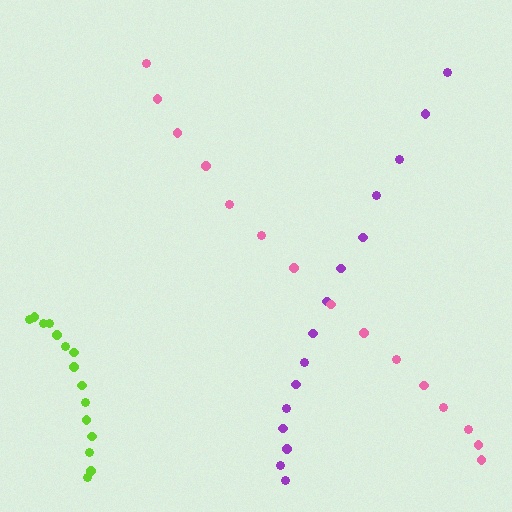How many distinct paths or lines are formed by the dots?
There are 3 distinct paths.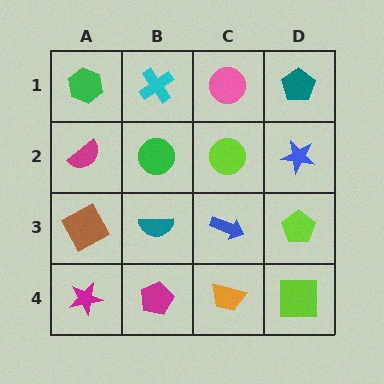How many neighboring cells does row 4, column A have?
2.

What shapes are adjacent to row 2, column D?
A teal pentagon (row 1, column D), a lime pentagon (row 3, column D), a lime circle (row 2, column C).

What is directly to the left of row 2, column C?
A green circle.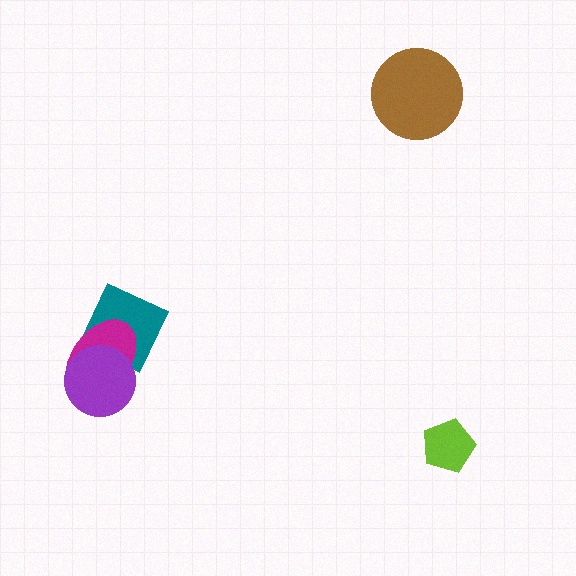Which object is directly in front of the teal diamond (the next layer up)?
The magenta ellipse is directly in front of the teal diamond.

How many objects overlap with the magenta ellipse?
2 objects overlap with the magenta ellipse.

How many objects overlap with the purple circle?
2 objects overlap with the purple circle.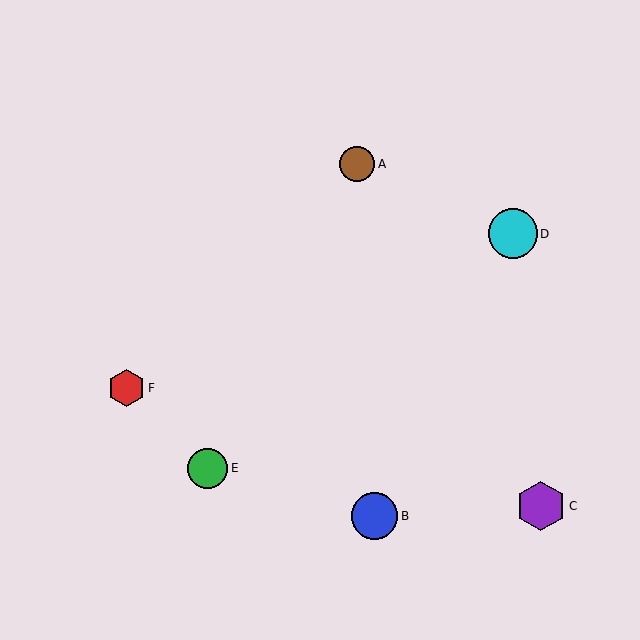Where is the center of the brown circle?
The center of the brown circle is at (357, 164).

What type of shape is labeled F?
Shape F is a red hexagon.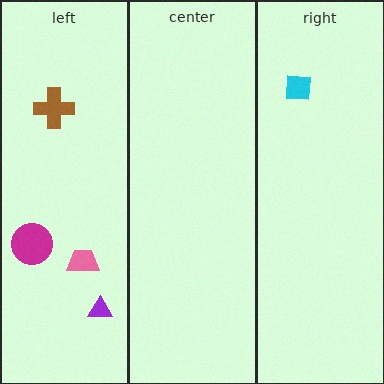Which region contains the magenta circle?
The left region.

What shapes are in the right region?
The cyan square.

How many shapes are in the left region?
4.